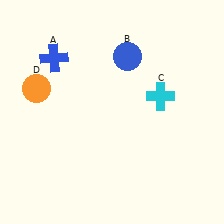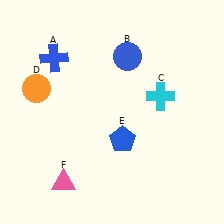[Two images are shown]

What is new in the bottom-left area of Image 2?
A pink triangle (F) was added in the bottom-left area of Image 2.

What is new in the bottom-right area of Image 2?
A blue pentagon (E) was added in the bottom-right area of Image 2.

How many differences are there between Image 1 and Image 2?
There are 2 differences between the two images.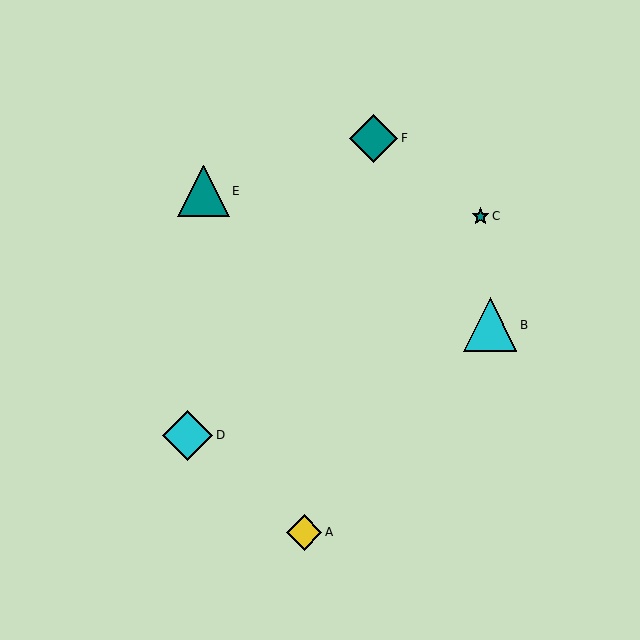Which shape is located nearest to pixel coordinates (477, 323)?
The cyan triangle (labeled B) at (490, 325) is nearest to that location.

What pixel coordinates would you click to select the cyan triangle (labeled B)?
Click at (490, 325) to select the cyan triangle B.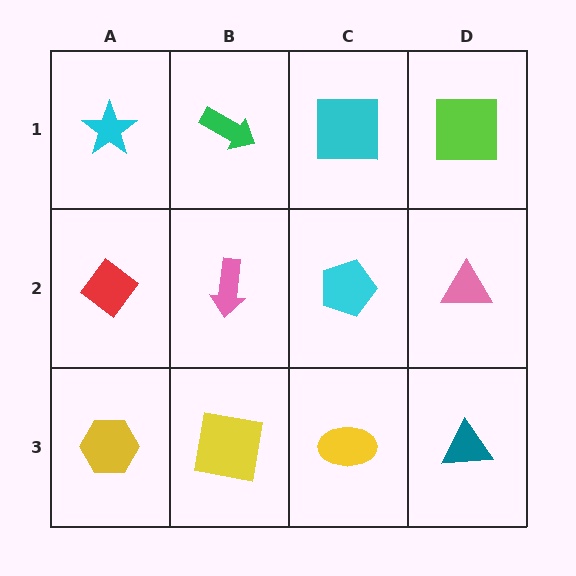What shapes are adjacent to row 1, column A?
A red diamond (row 2, column A), a green arrow (row 1, column B).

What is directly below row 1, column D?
A pink triangle.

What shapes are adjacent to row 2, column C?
A cyan square (row 1, column C), a yellow ellipse (row 3, column C), a pink arrow (row 2, column B), a pink triangle (row 2, column D).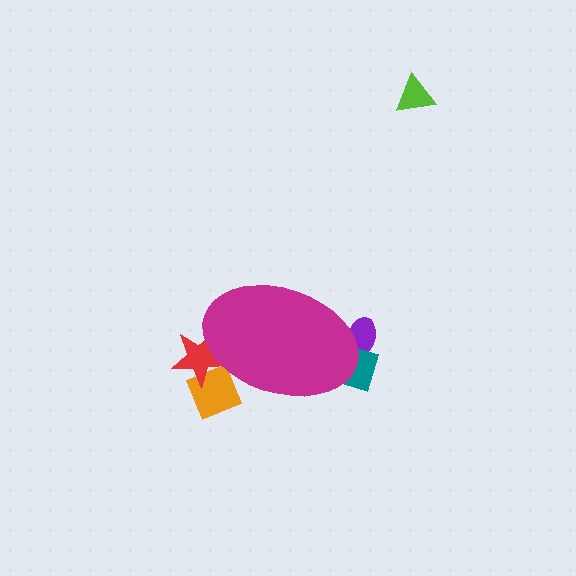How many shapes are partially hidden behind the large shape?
4 shapes are partially hidden.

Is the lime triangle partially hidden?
No, the lime triangle is fully visible.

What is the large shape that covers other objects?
A magenta ellipse.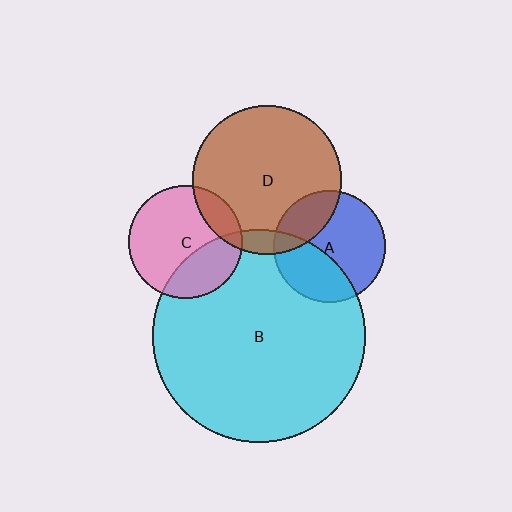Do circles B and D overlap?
Yes.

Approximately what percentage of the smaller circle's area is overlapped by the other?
Approximately 10%.